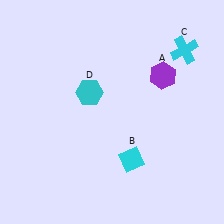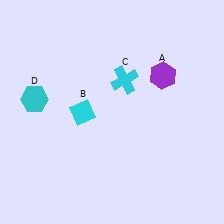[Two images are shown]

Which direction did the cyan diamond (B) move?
The cyan diamond (B) moved left.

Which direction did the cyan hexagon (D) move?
The cyan hexagon (D) moved left.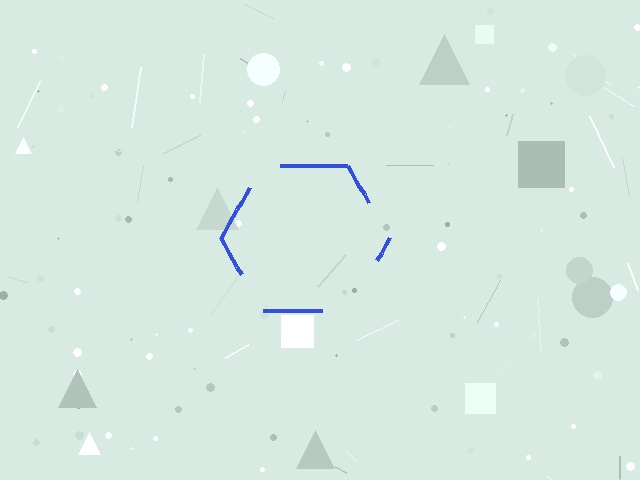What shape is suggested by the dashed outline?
The dashed outline suggests a hexagon.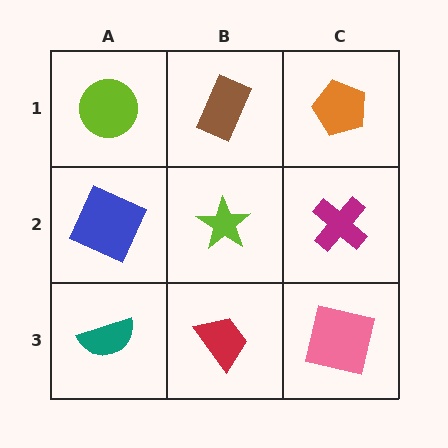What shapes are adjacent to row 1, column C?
A magenta cross (row 2, column C), a brown rectangle (row 1, column B).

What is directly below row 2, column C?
A pink square.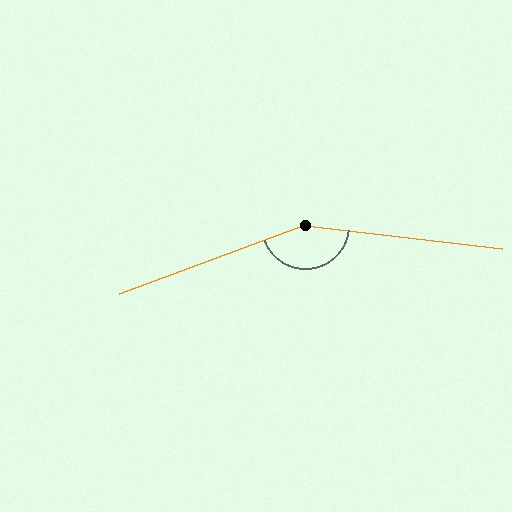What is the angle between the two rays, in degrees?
Approximately 153 degrees.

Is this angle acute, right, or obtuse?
It is obtuse.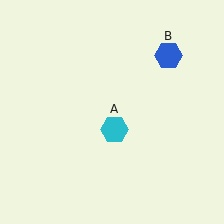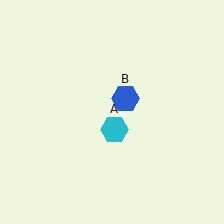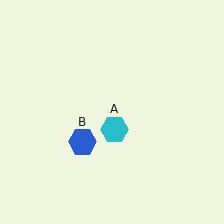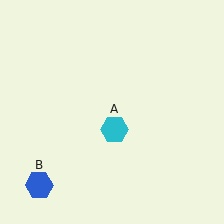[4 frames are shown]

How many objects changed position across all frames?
1 object changed position: blue hexagon (object B).